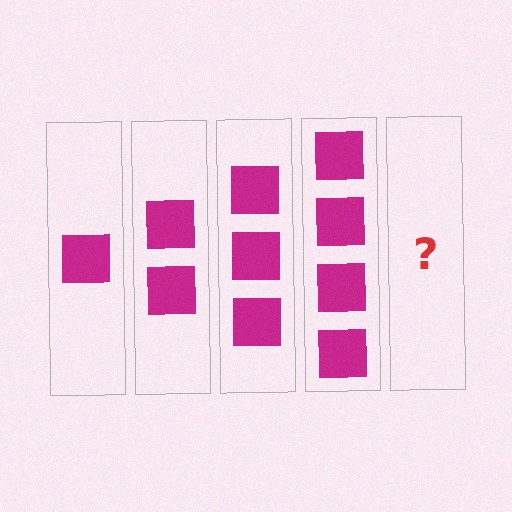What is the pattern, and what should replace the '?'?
The pattern is that each step adds one more square. The '?' should be 5 squares.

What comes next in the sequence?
The next element should be 5 squares.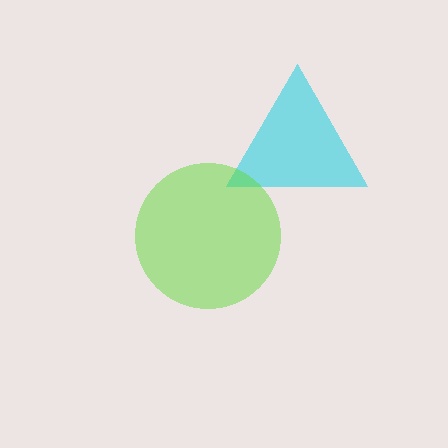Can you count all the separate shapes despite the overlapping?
Yes, there are 2 separate shapes.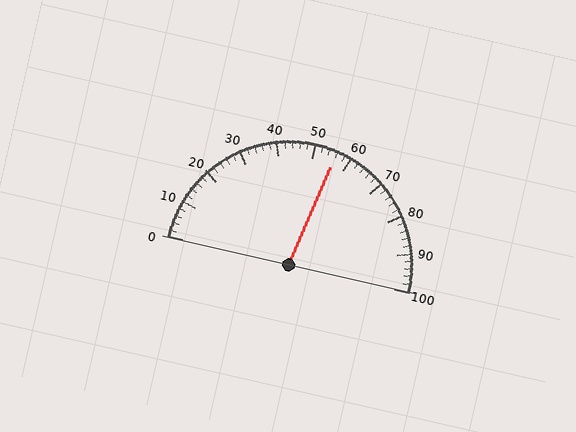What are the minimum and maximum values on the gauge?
The gauge ranges from 0 to 100.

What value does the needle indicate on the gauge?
The needle indicates approximately 56.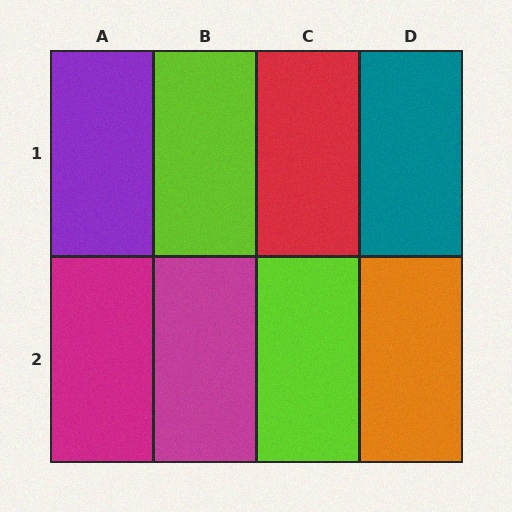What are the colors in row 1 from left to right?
Purple, lime, red, teal.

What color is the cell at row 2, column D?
Orange.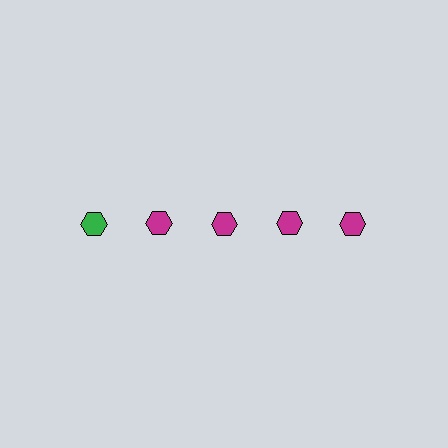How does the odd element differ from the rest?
It has a different color: green instead of magenta.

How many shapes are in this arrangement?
There are 5 shapes arranged in a grid pattern.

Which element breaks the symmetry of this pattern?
The green hexagon in the top row, leftmost column breaks the symmetry. All other shapes are magenta hexagons.